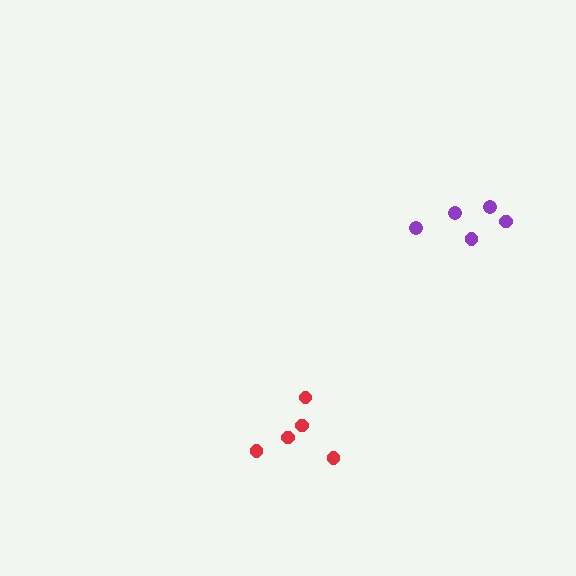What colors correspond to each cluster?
The clusters are colored: red, purple.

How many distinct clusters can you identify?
There are 2 distinct clusters.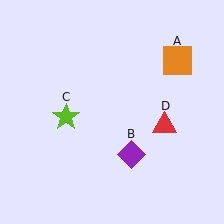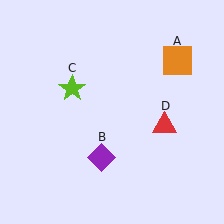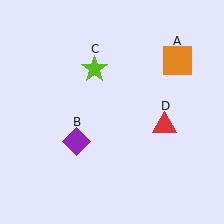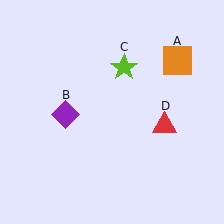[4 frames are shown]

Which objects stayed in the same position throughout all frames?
Orange square (object A) and red triangle (object D) remained stationary.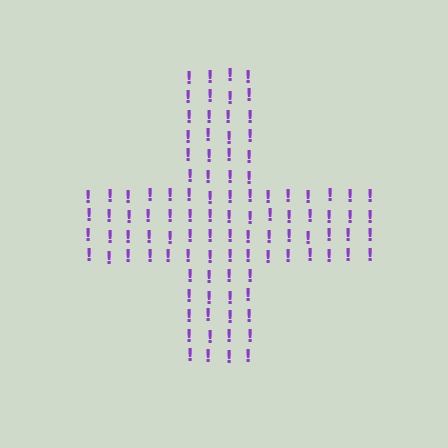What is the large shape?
The large shape is a cross.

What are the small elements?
The small elements are exclamation marks.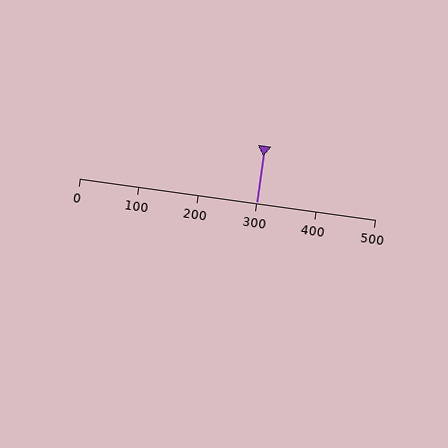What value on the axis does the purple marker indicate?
The marker indicates approximately 300.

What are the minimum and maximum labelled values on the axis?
The axis runs from 0 to 500.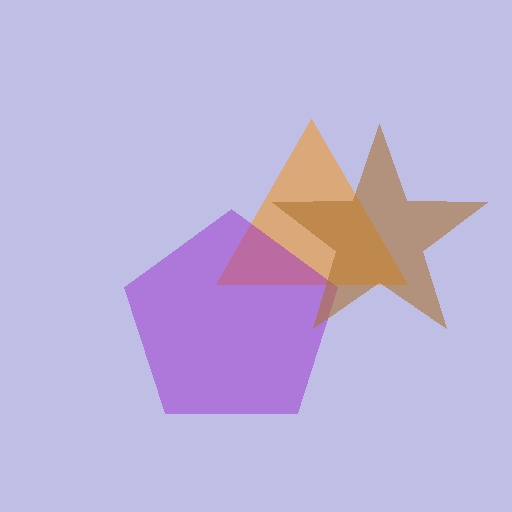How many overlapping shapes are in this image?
There are 3 overlapping shapes in the image.